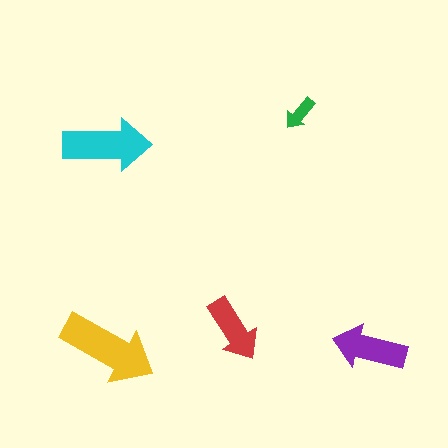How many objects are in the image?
There are 5 objects in the image.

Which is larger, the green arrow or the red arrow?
The red one.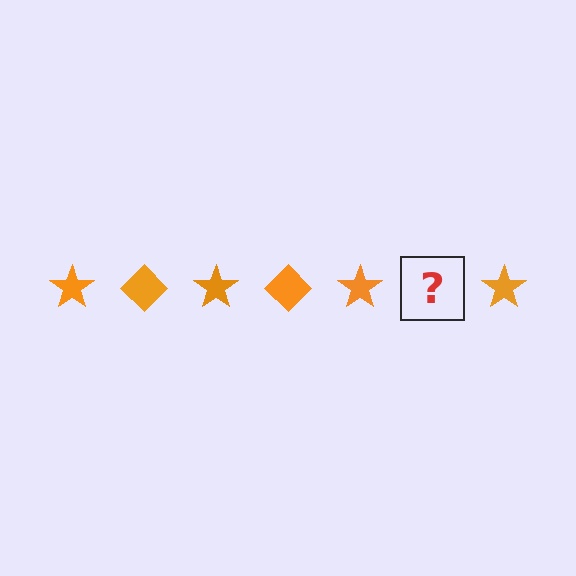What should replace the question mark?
The question mark should be replaced with an orange diamond.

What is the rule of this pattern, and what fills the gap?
The rule is that the pattern cycles through star, diamond shapes in orange. The gap should be filled with an orange diamond.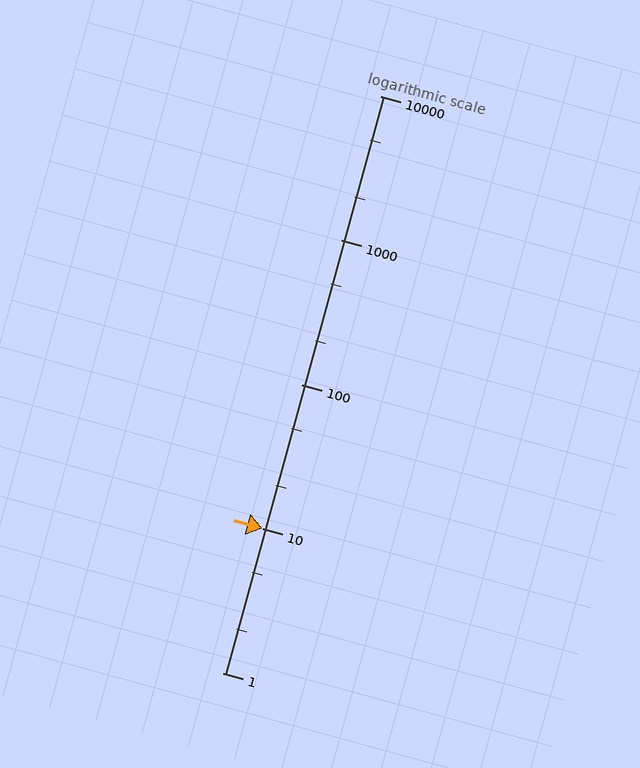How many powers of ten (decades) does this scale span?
The scale spans 4 decades, from 1 to 10000.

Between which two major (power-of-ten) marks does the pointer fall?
The pointer is between 10 and 100.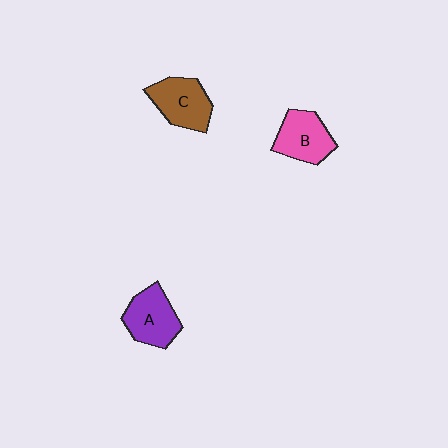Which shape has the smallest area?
Shape B (pink).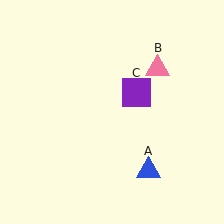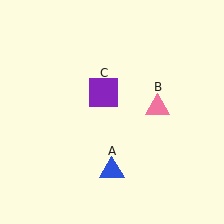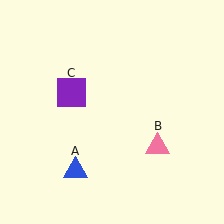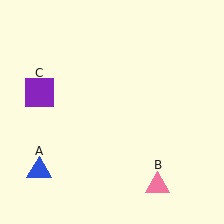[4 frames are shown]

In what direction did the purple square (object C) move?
The purple square (object C) moved left.